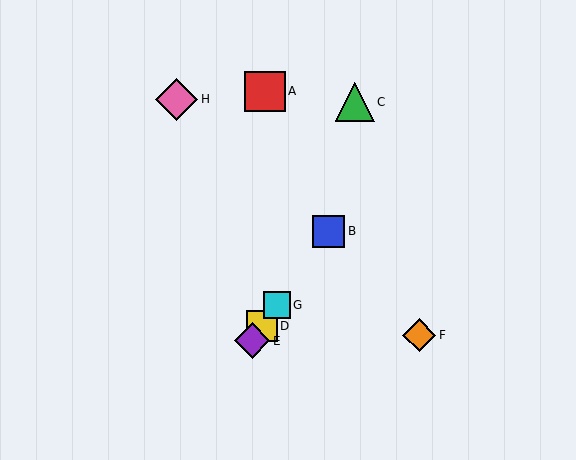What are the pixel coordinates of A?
Object A is at (265, 91).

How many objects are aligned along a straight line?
4 objects (B, D, E, G) are aligned along a straight line.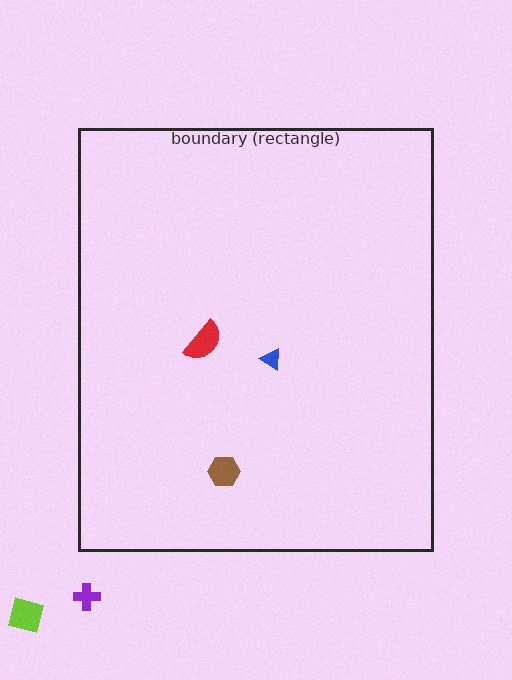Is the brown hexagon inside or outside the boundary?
Inside.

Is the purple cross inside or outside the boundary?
Outside.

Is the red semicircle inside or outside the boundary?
Inside.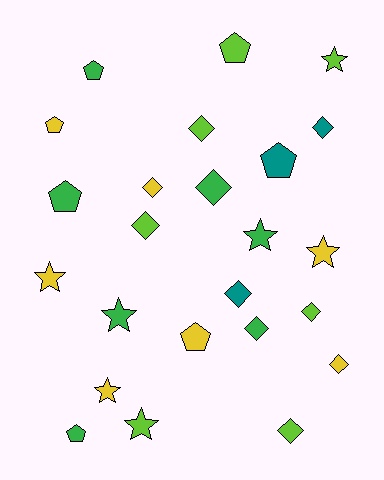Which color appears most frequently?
Green, with 7 objects.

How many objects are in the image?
There are 24 objects.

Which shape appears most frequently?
Diamond, with 10 objects.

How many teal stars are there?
There are no teal stars.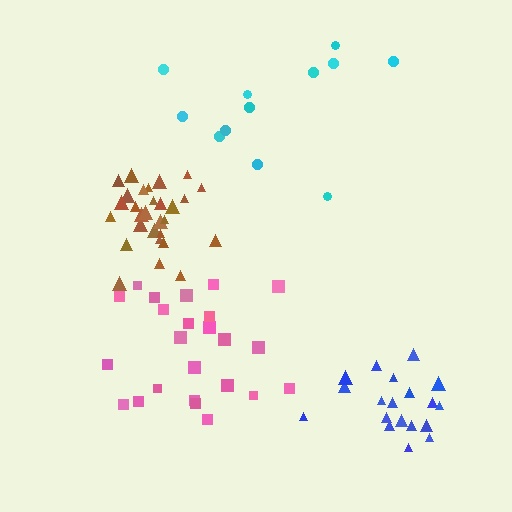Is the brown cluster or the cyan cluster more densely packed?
Brown.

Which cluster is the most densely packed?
Brown.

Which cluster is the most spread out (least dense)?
Cyan.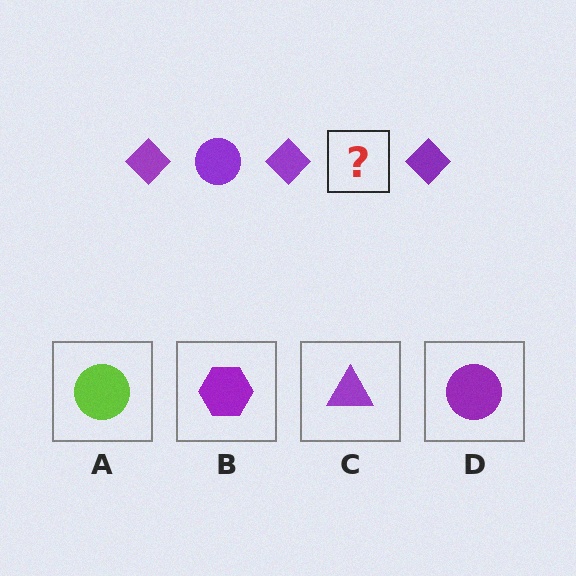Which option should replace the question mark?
Option D.